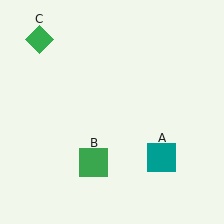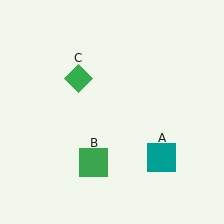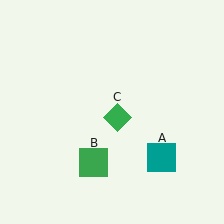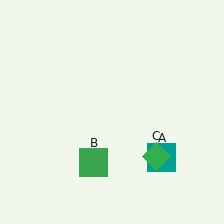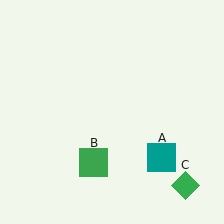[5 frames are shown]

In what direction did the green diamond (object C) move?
The green diamond (object C) moved down and to the right.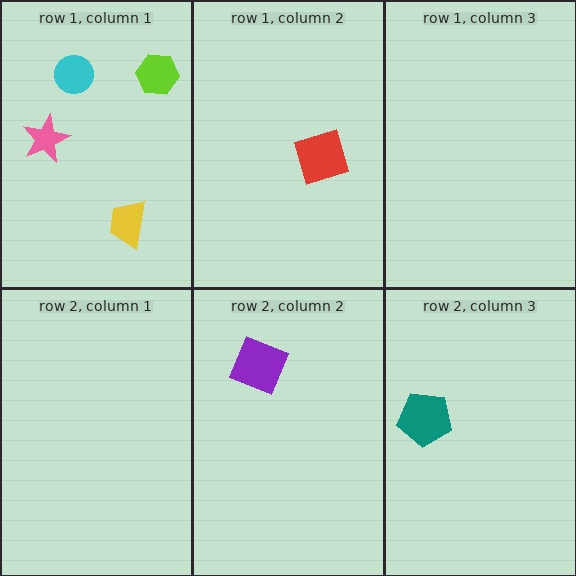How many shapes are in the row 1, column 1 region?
4.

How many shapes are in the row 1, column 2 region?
1.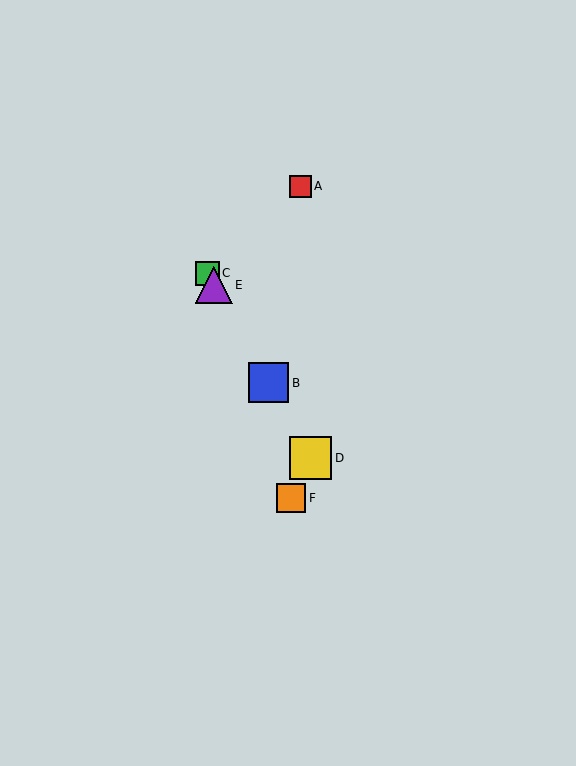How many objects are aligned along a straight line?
4 objects (B, C, D, E) are aligned along a straight line.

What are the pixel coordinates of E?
Object E is at (214, 285).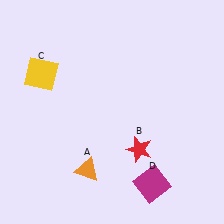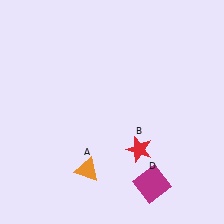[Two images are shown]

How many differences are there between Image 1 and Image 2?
There is 1 difference between the two images.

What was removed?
The yellow square (C) was removed in Image 2.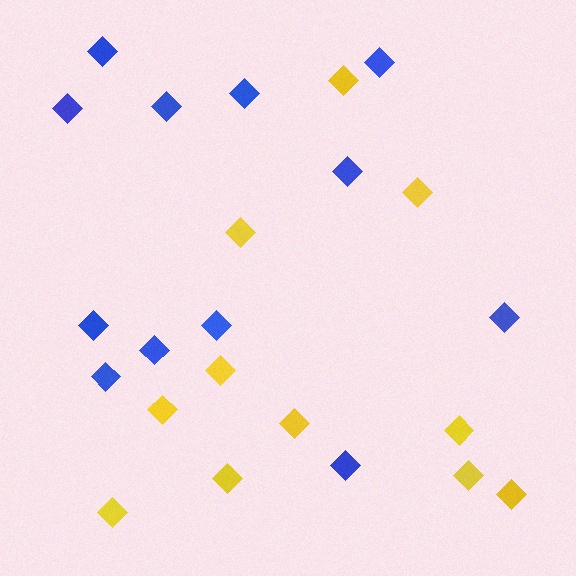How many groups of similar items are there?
There are 2 groups: one group of yellow diamonds (11) and one group of blue diamonds (12).